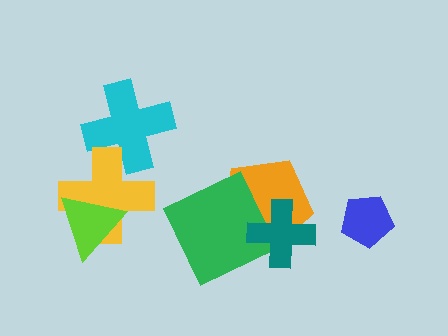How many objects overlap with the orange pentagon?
2 objects overlap with the orange pentagon.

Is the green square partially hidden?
Yes, it is partially covered by another shape.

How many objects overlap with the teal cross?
2 objects overlap with the teal cross.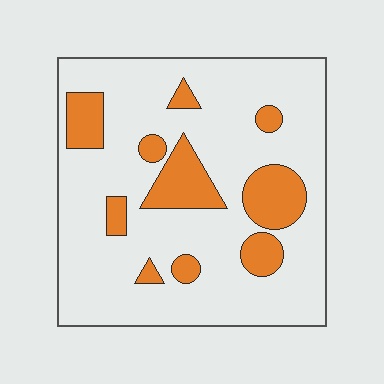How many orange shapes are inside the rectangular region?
10.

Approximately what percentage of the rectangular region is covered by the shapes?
Approximately 20%.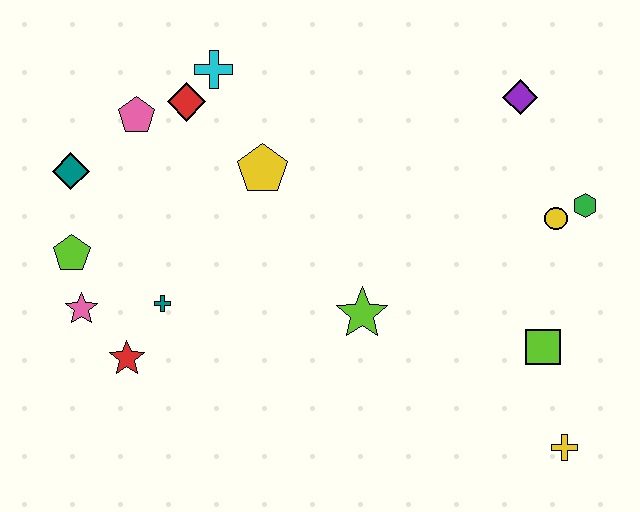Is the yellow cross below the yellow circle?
Yes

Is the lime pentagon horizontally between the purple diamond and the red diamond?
No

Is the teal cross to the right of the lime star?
No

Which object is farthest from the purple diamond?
The pink star is farthest from the purple diamond.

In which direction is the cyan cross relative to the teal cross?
The cyan cross is above the teal cross.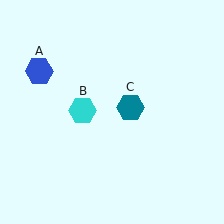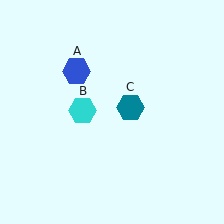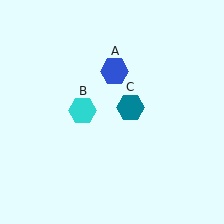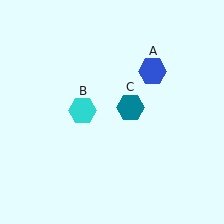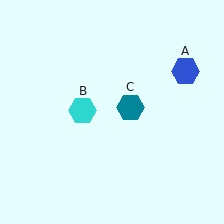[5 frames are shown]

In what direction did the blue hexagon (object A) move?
The blue hexagon (object A) moved right.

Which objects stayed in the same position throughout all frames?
Cyan hexagon (object B) and teal hexagon (object C) remained stationary.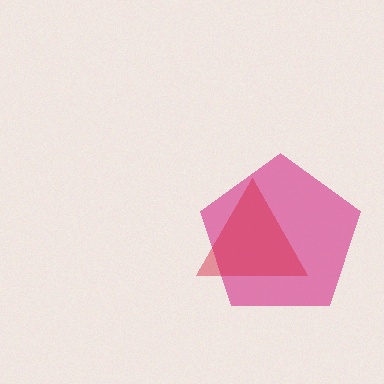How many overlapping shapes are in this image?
There are 2 overlapping shapes in the image.